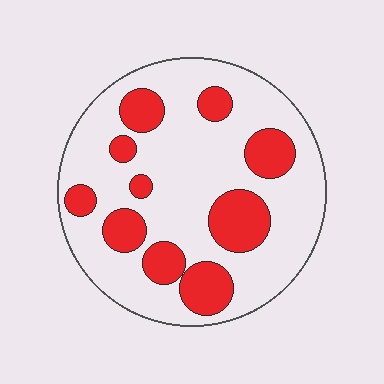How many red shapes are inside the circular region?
10.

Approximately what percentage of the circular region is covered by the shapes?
Approximately 25%.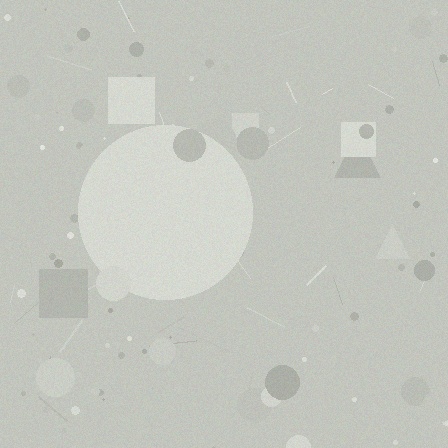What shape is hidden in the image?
A circle is hidden in the image.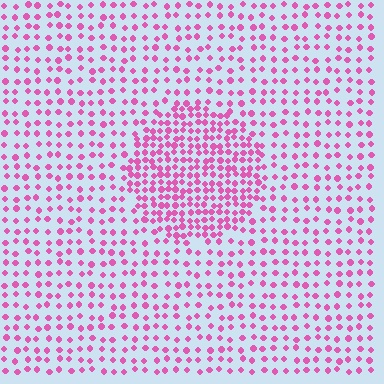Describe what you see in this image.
The image contains small pink elements arranged at two different densities. A circle-shaped region is visible where the elements are more densely packed than the surrounding area.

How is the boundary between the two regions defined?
The boundary is defined by a change in element density (approximately 2.1x ratio). All elements are the same color, size, and shape.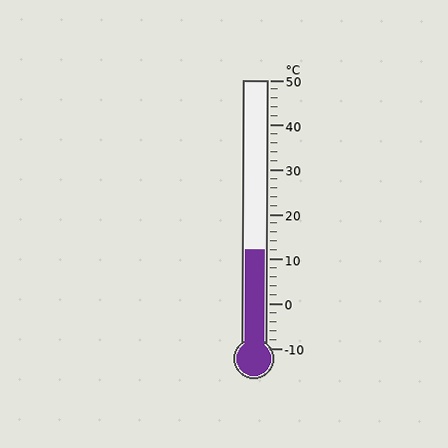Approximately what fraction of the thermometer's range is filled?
The thermometer is filled to approximately 35% of its range.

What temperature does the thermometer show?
The thermometer shows approximately 12°C.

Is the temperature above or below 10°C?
The temperature is above 10°C.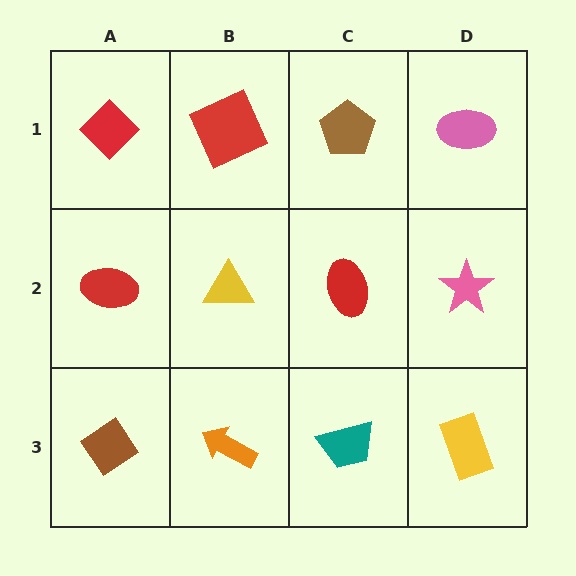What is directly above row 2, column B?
A red square.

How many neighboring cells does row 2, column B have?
4.